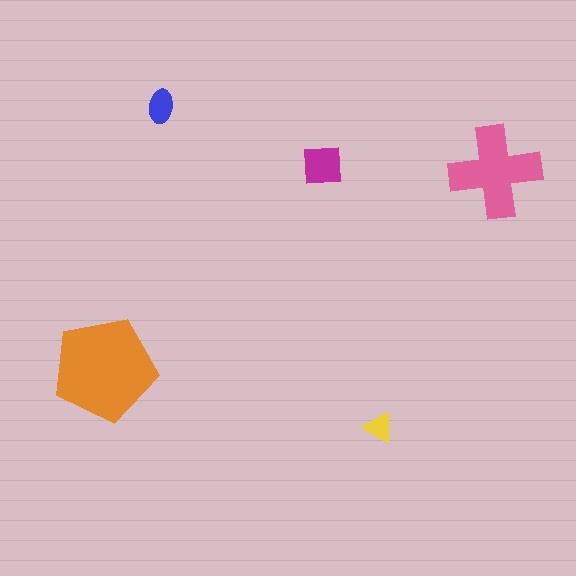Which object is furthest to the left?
The orange pentagon is leftmost.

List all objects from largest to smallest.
The orange pentagon, the pink cross, the magenta square, the blue ellipse, the yellow triangle.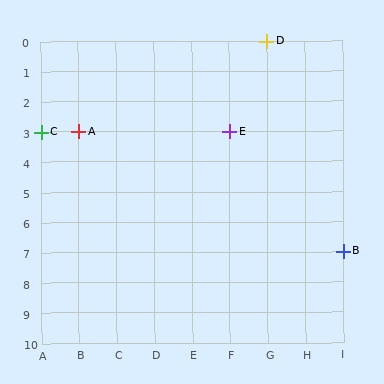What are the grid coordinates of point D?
Point D is at grid coordinates (G, 0).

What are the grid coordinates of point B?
Point B is at grid coordinates (I, 7).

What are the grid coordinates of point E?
Point E is at grid coordinates (F, 3).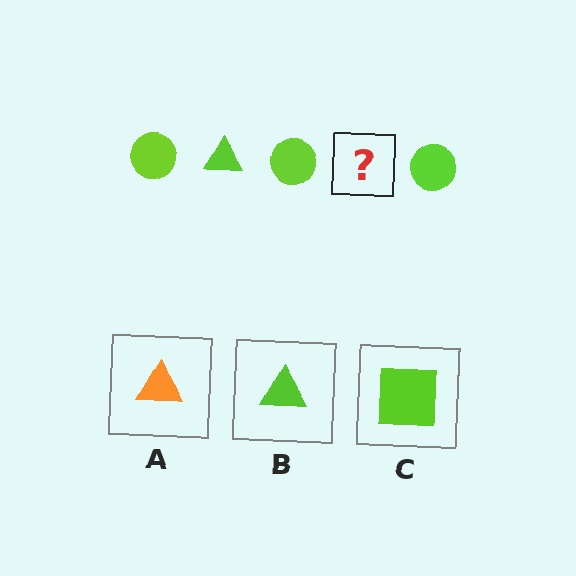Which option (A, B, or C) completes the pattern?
B.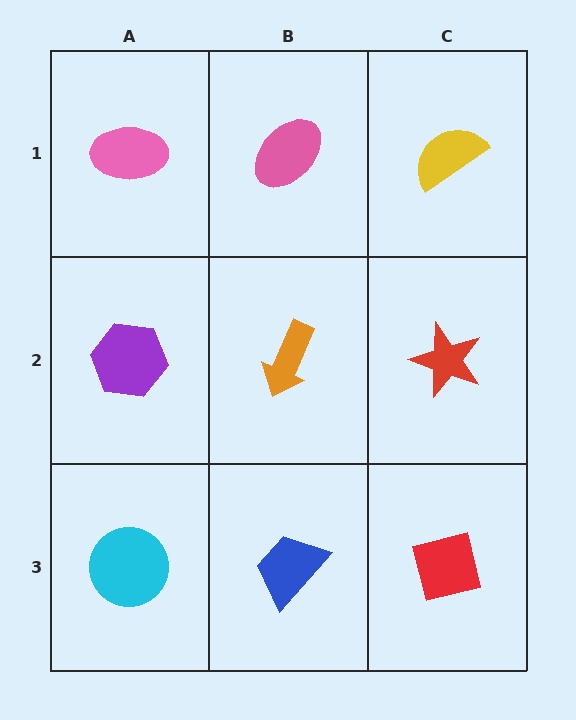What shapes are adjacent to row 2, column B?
A pink ellipse (row 1, column B), a blue trapezoid (row 3, column B), a purple hexagon (row 2, column A), a red star (row 2, column C).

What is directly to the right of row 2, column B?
A red star.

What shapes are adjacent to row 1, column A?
A purple hexagon (row 2, column A), a pink ellipse (row 1, column B).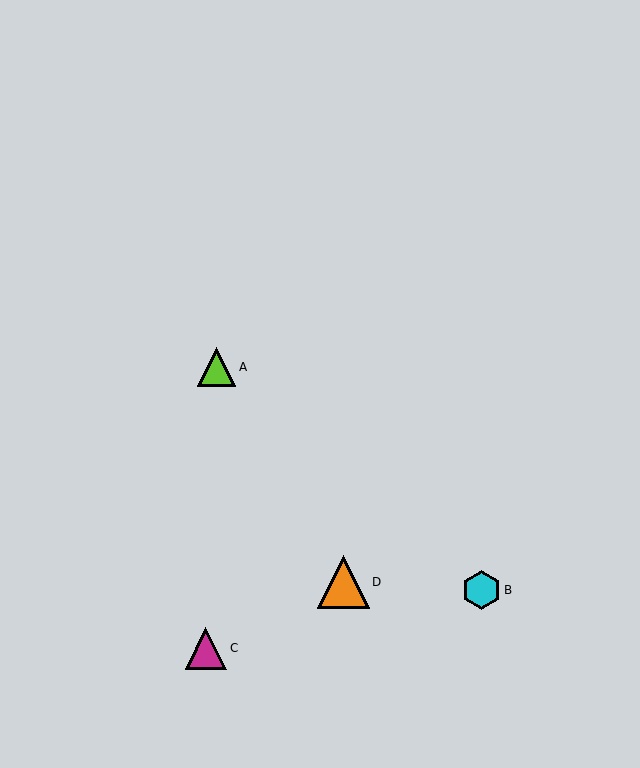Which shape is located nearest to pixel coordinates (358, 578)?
The orange triangle (labeled D) at (343, 582) is nearest to that location.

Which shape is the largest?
The orange triangle (labeled D) is the largest.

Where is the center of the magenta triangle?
The center of the magenta triangle is at (206, 648).